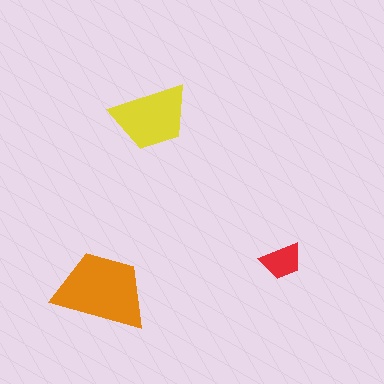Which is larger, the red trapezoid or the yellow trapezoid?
The yellow one.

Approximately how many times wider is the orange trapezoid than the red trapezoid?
About 2 times wider.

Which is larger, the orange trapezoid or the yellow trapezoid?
The orange one.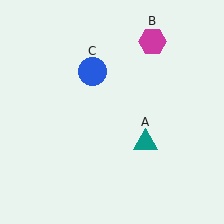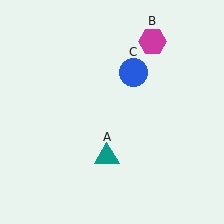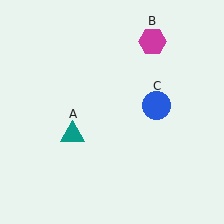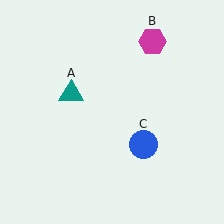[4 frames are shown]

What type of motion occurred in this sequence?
The teal triangle (object A), blue circle (object C) rotated clockwise around the center of the scene.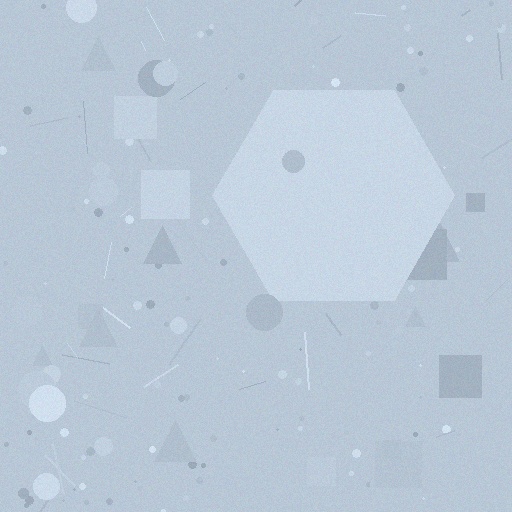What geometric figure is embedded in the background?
A hexagon is embedded in the background.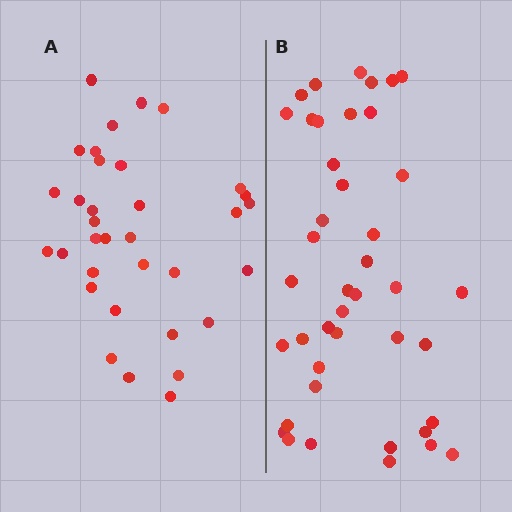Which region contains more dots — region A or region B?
Region B (the right region) has more dots.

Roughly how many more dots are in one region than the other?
Region B has roughly 8 or so more dots than region A.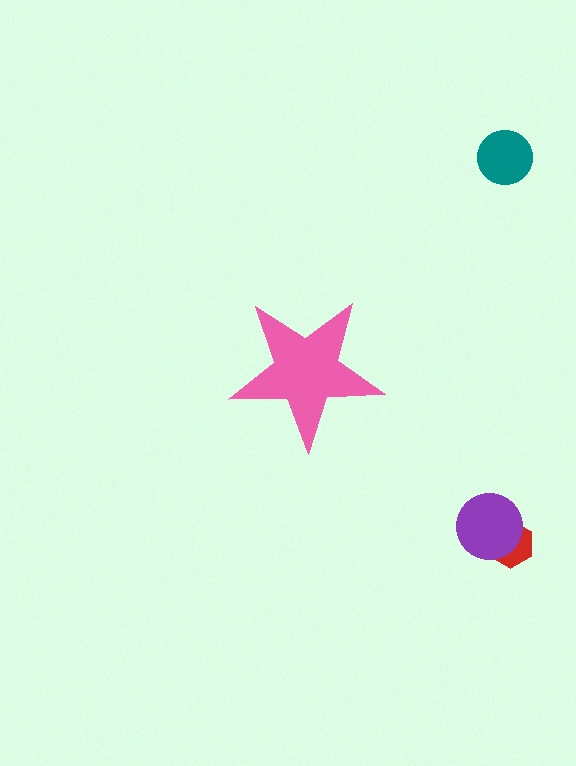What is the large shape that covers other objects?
A pink star.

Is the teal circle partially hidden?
No, the teal circle is fully visible.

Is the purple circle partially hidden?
No, the purple circle is fully visible.